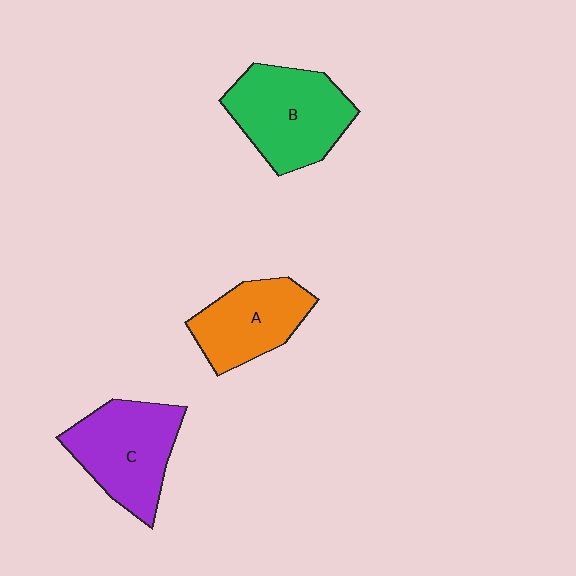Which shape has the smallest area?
Shape A (orange).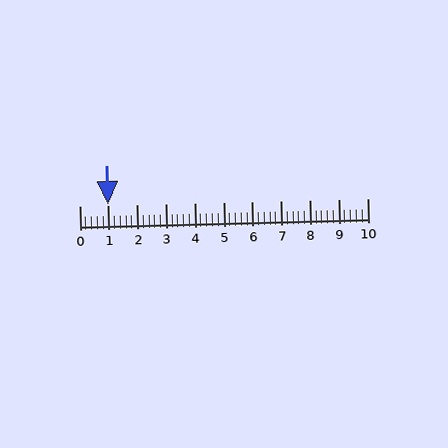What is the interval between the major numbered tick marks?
The major tick marks are spaced 1 units apart.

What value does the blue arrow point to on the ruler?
The blue arrow points to approximately 1.0.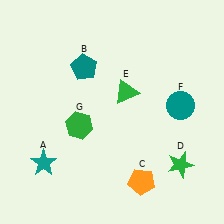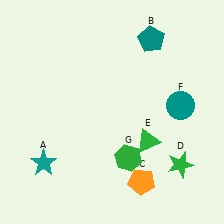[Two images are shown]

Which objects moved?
The objects that moved are: the teal pentagon (B), the green triangle (E), the green hexagon (G).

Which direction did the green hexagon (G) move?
The green hexagon (G) moved right.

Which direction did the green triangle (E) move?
The green triangle (E) moved down.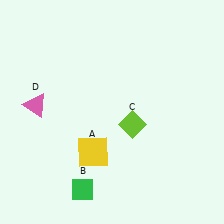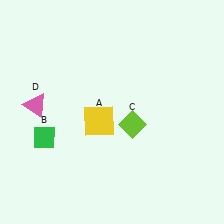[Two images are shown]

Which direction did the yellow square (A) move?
The yellow square (A) moved up.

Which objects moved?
The objects that moved are: the yellow square (A), the green diamond (B).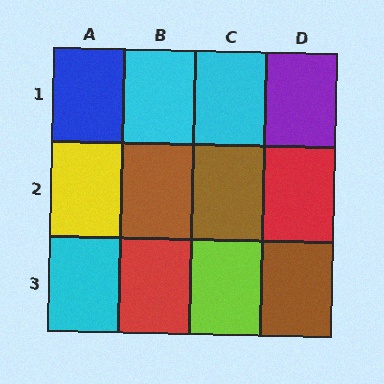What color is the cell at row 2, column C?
Brown.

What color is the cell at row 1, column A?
Blue.